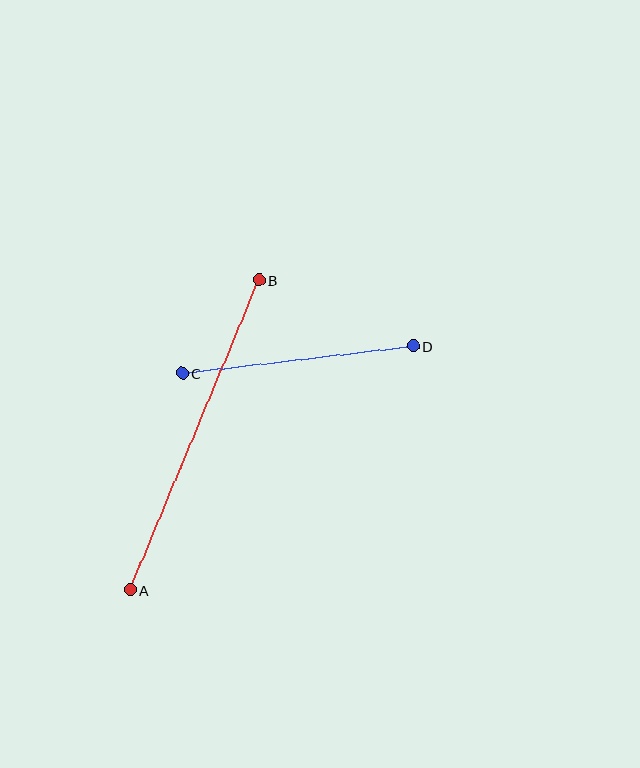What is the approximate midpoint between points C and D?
The midpoint is at approximately (298, 360) pixels.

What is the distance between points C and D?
The distance is approximately 232 pixels.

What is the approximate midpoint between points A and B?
The midpoint is at approximately (194, 435) pixels.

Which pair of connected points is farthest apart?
Points A and B are farthest apart.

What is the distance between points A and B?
The distance is approximately 335 pixels.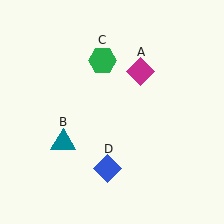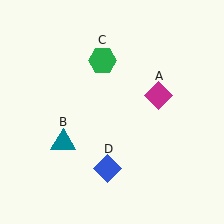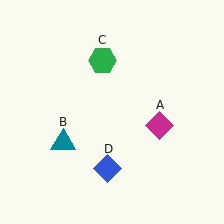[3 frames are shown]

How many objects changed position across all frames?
1 object changed position: magenta diamond (object A).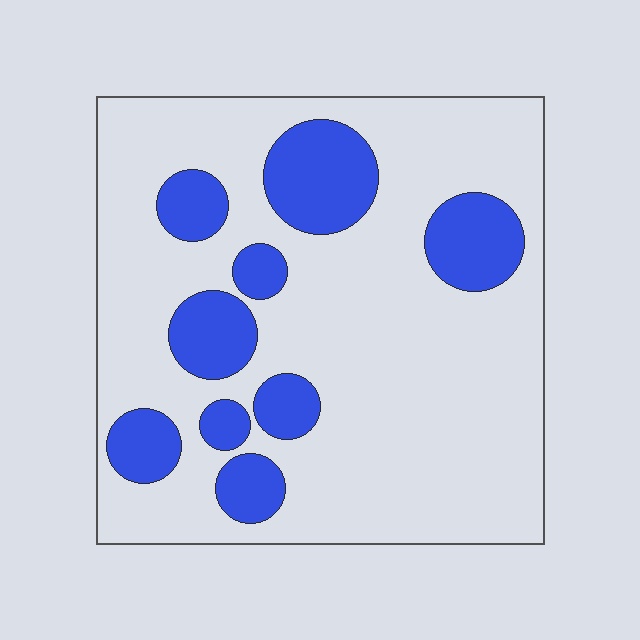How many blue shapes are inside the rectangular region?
9.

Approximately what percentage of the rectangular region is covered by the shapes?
Approximately 25%.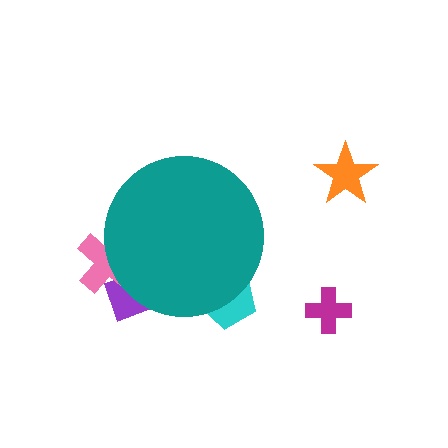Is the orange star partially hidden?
No, the orange star is fully visible.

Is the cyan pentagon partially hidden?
Yes, the cyan pentagon is partially hidden behind the teal circle.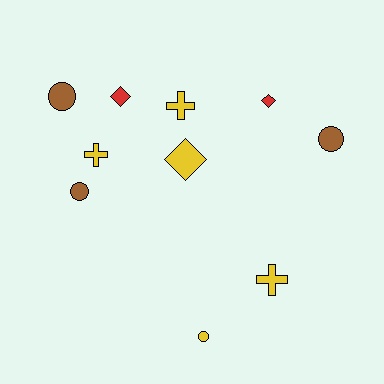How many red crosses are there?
There are no red crosses.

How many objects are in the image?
There are 10 objects.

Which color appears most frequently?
Yellow, with 5 objects.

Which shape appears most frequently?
Circle, with 4 objects.